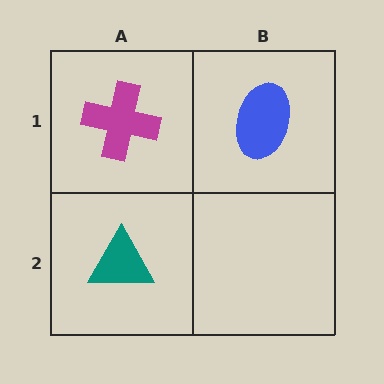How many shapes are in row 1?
2 shapes.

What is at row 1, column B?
A blue ellipse.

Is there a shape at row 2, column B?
No, that cell is empty.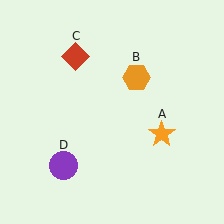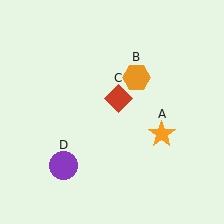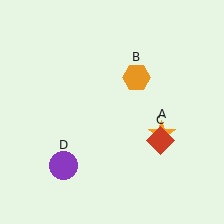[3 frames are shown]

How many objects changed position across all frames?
1 object changed position: red diamond (object C).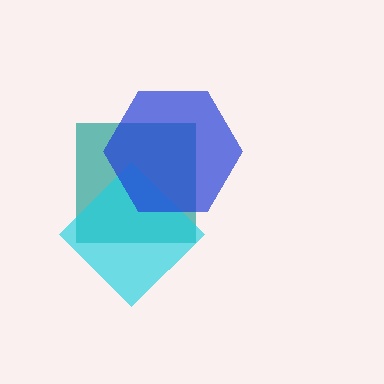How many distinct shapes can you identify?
There are 3 distinct shapes: a teal square, a cyan diamond, a blue hexagon.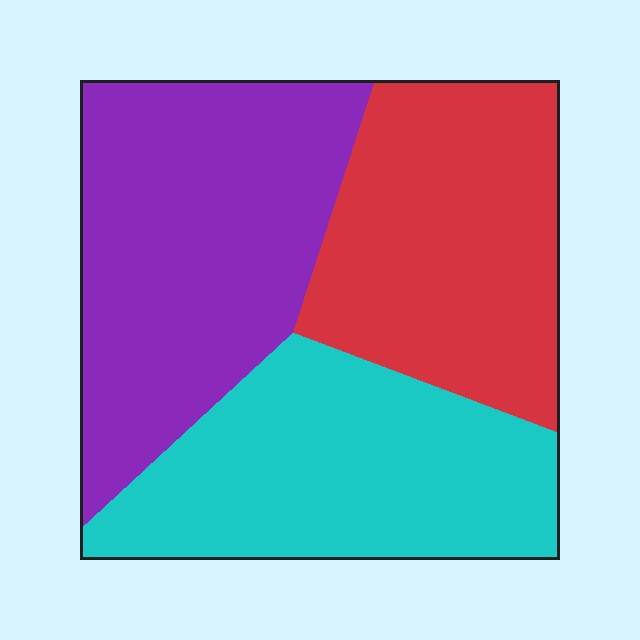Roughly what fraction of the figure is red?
Red covers 31% of the figure.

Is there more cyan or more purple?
Purple.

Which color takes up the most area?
Purple, at roughly 35%.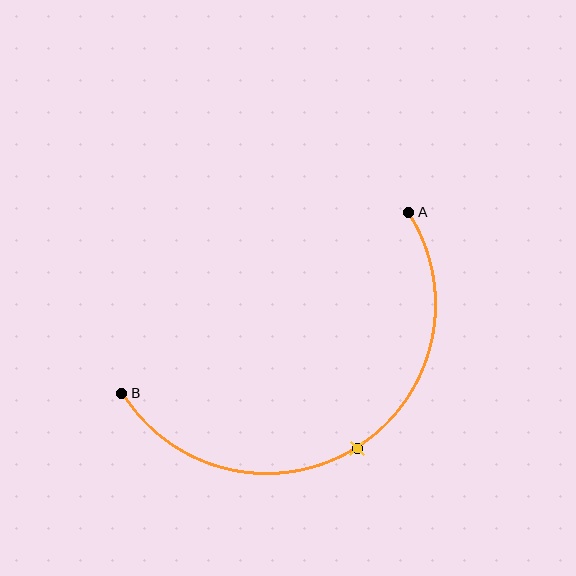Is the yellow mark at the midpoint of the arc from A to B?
Yes. The yellow mark lies on the arc at equal arc-length from both A and B — it is the arc midpoint.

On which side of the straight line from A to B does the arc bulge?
The arc bulges below the straight line connecting A and B.